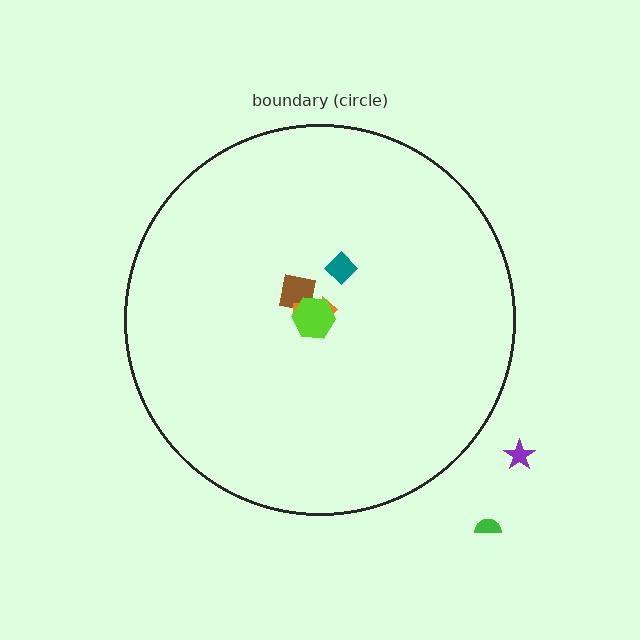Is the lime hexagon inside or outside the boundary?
Inside.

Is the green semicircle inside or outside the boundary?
Outside.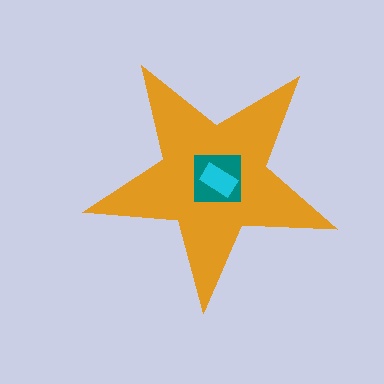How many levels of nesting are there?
3.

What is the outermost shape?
The orange star.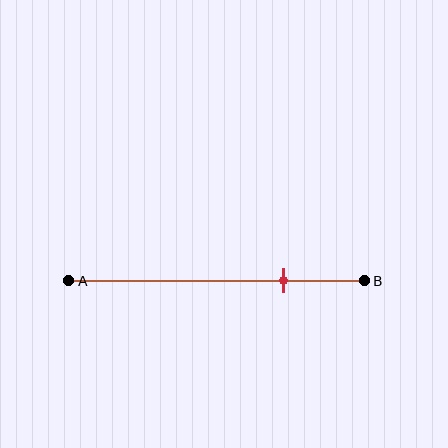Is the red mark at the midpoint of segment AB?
No, the mark is at about 75% from A, not at the 50% midpoint.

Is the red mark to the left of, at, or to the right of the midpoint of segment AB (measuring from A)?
The red mark is to the right of the midpoint of segment AB.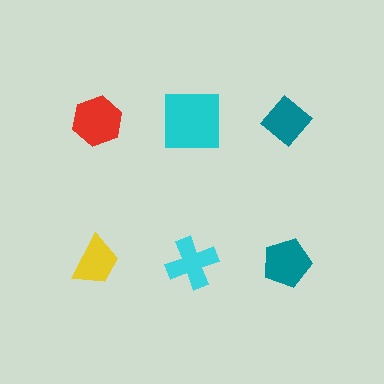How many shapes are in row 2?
3 shapes.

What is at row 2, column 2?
A cyan cross.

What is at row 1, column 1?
A red hexagon.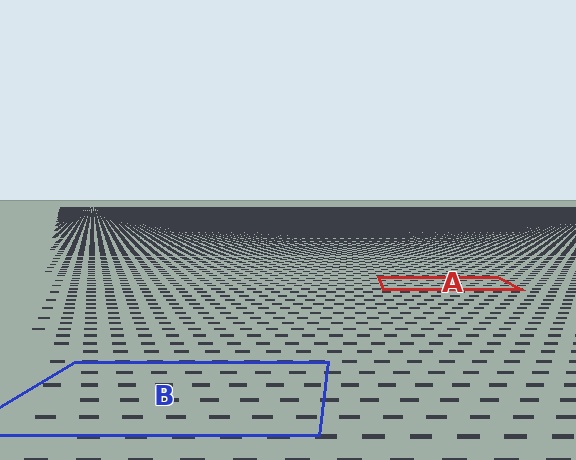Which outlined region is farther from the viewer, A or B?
Region A is farther from the viewer — the texture elements inside it appear smaller and more densely packed.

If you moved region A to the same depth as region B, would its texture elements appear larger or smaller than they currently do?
They would appear larger. At a closer depth, the same texture elements are projected at a bigger on-screen size.